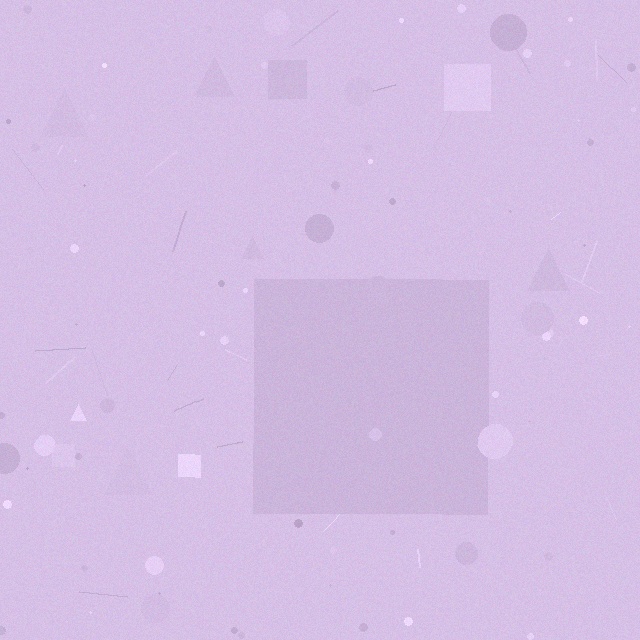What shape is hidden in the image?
A square is hidden in the image.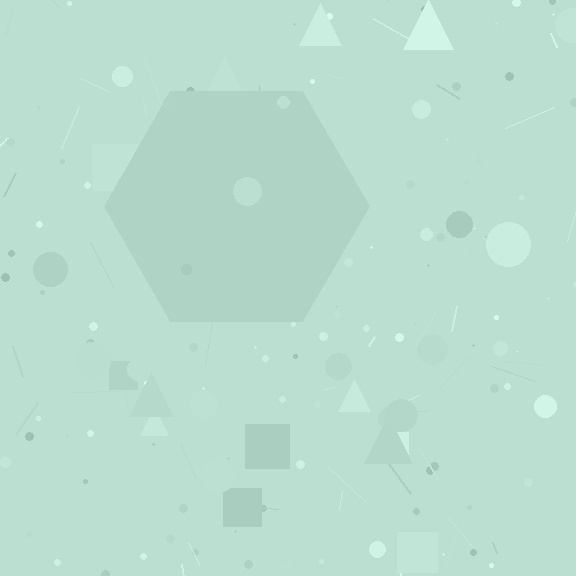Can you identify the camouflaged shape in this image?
The camouflaged shape is a hexagon.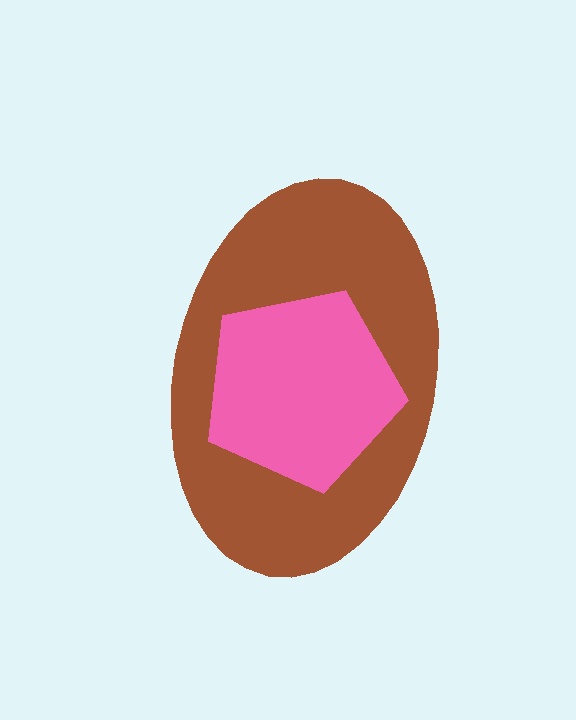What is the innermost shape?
The pink pentagon.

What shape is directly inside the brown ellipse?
The pink pentagon.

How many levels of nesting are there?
2.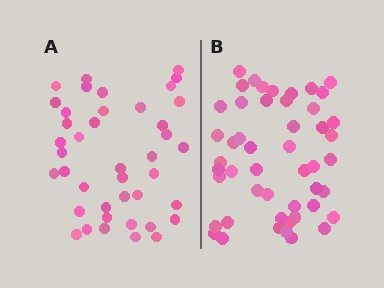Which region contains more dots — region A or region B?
Region B (the right region) has more dots.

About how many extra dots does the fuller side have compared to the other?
Region B has roughly 8 or so more dots than region A.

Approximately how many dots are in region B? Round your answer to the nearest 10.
About 50 dots. (The exact count is 49, which rounds to 50.)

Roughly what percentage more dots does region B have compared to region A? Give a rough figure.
About 20% more.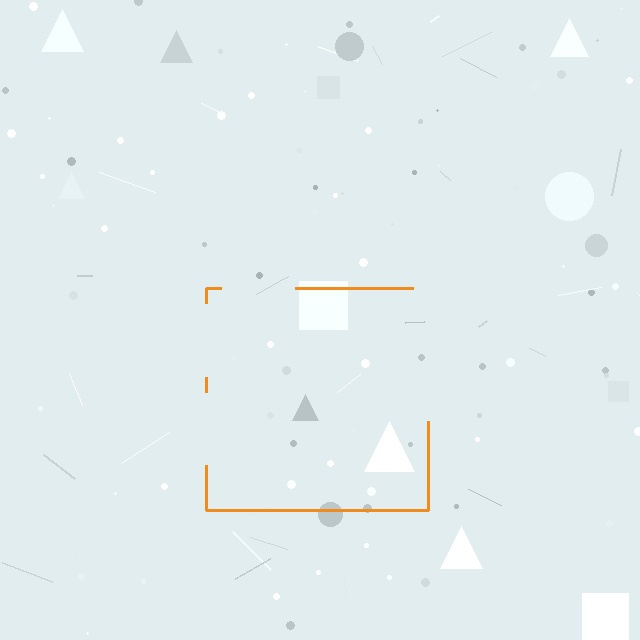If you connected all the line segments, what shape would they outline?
They would outline a square.